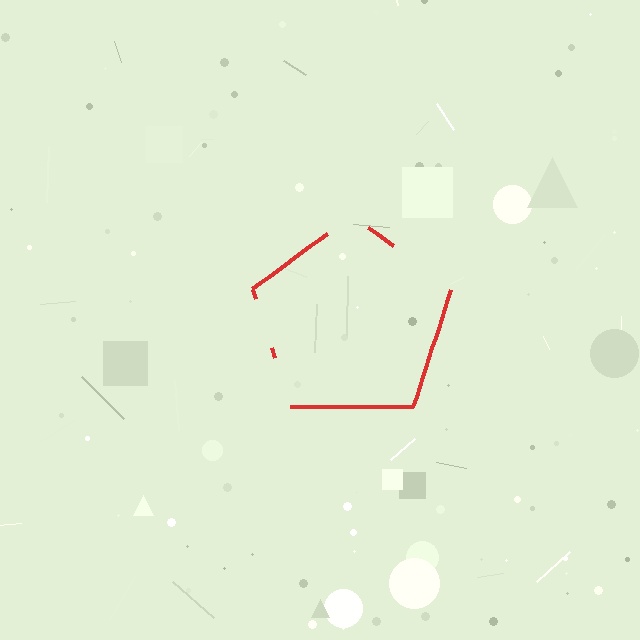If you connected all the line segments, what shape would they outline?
They would outline a pentagon.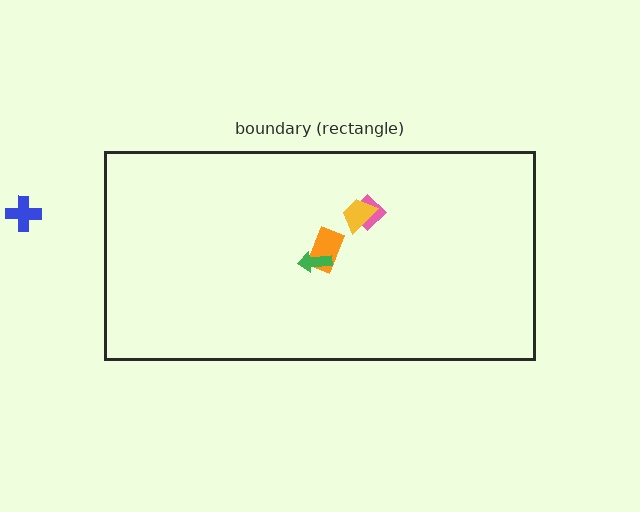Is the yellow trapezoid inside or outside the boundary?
Inside.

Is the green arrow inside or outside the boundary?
Inside.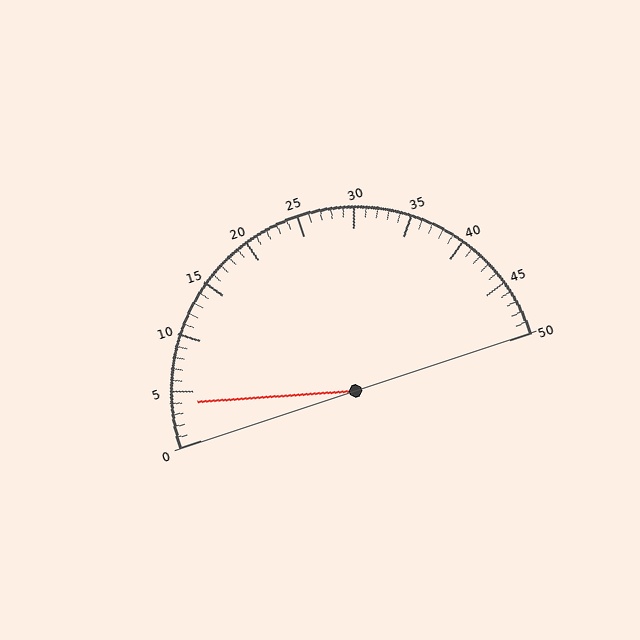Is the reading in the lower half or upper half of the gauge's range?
The reading is in the lower half of the range (0 to 50).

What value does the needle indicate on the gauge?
The needle indicates approximately 4.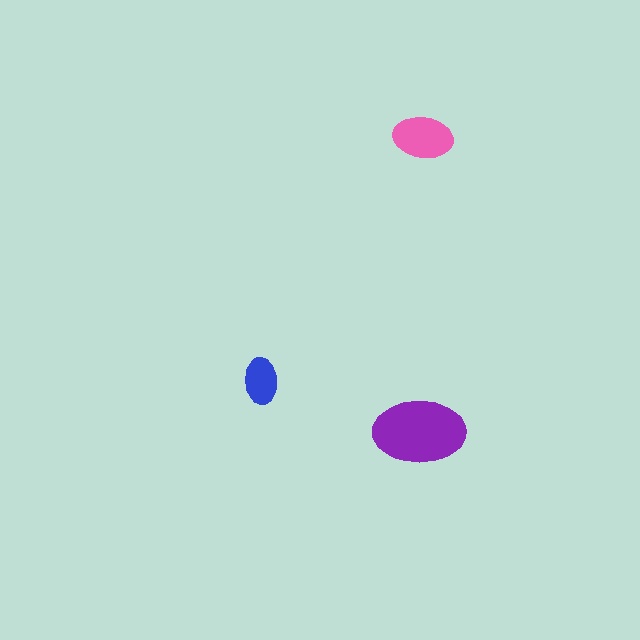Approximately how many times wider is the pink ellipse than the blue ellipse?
About 1.5 times wider.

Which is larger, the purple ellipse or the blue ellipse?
The purple one.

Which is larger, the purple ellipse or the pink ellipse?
The purple one.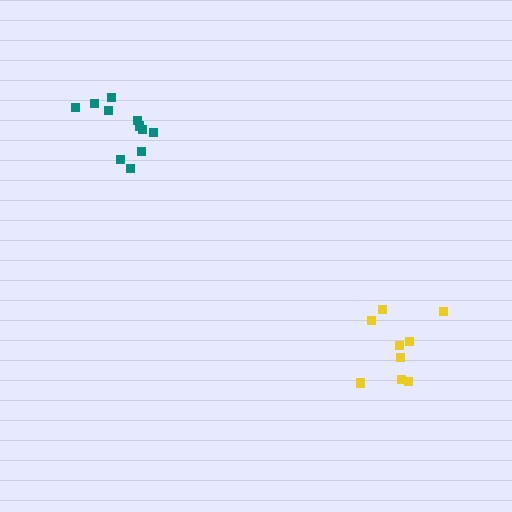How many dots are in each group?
Group 1: 9 dots, Group 2: 11 dots (20 total).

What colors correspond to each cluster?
The clusters are colored: yellow, teal.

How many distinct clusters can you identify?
There are 2 distinct clusters.